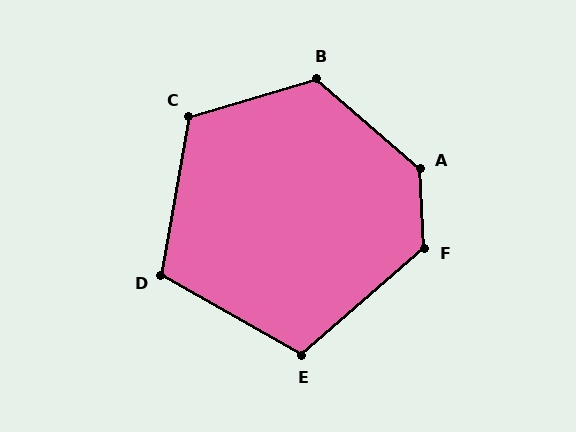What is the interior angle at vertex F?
Approximately 128 degrees (obtuse).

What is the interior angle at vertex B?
Approximately 122 degrees (obtuse).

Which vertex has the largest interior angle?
A, at approximately 134 degrees.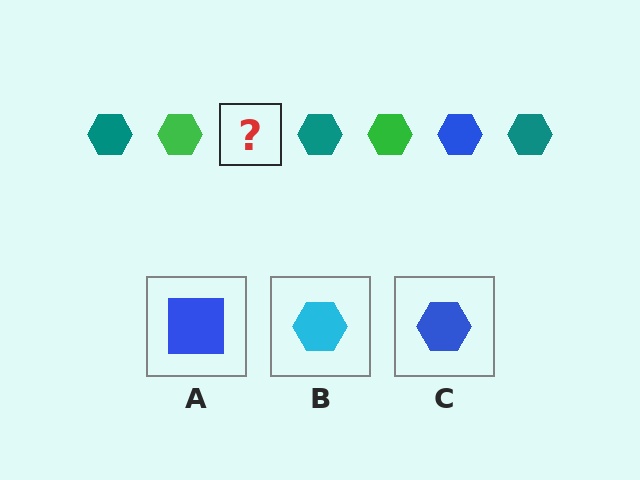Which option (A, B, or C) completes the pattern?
C.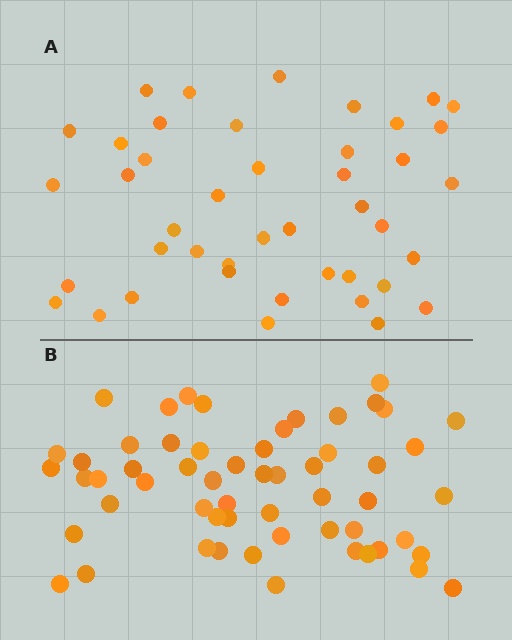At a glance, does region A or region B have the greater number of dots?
Region B (the bottom region) has more dots.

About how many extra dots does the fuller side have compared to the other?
Region B has approximately 15 more dots than region A.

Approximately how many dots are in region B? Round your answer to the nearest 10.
About 60 dots. (The exact count is 57, which rounds to 60.)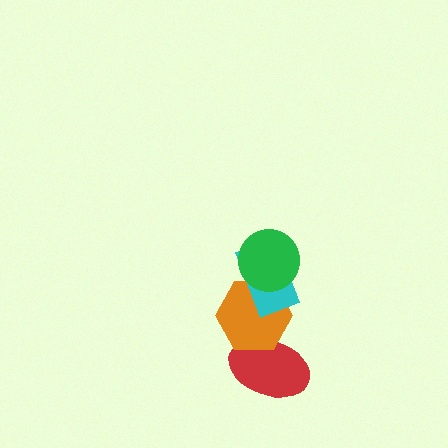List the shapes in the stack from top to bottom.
From top to bottom: the green circle, the cyan rectangle, the orange hexagon, the red ellipse.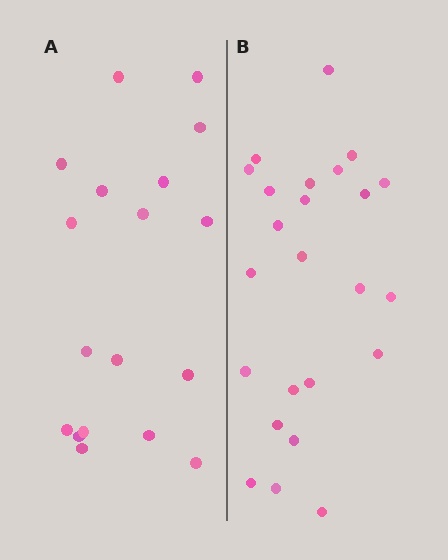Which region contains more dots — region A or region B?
Region B (the right region) has more dots.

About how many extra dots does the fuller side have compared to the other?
Region B has about 6 more dots than region A.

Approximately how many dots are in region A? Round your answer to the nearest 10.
About 20 dots. (The exact count is 18, which rounds to 20.)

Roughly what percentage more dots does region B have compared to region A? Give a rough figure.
About 35% more.